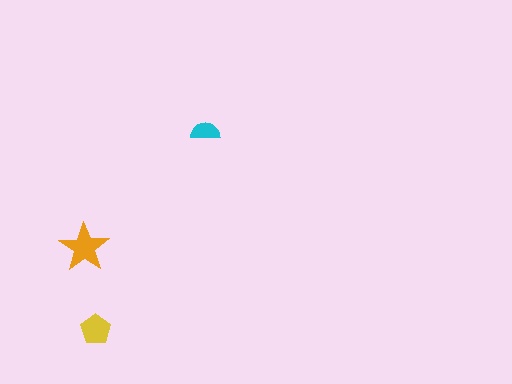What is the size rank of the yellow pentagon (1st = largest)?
2nd.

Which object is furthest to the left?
The orange star is leftmost.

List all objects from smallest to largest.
The cyan semicircle, the yellow pentagon, the orange star.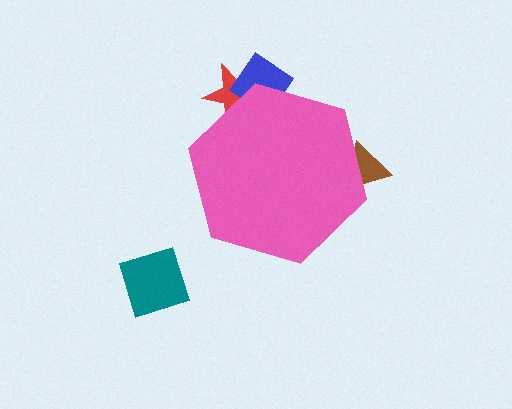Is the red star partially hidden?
Yes, the red star is partially hidden behind the pink hexagon.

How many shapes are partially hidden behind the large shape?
3 shapes are partially hidden.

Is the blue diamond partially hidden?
Yes, the blue diamond is partially hidden behind the pink hexagon.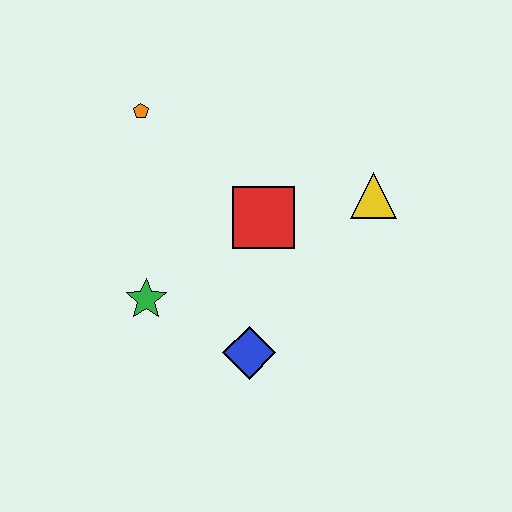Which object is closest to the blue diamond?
The green star is closest to the blue diamond.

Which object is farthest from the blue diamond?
The orange pentagon is farthest from the blue diamond.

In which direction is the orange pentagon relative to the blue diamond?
The orange pentagon is above the blue diamond.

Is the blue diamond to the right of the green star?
Yes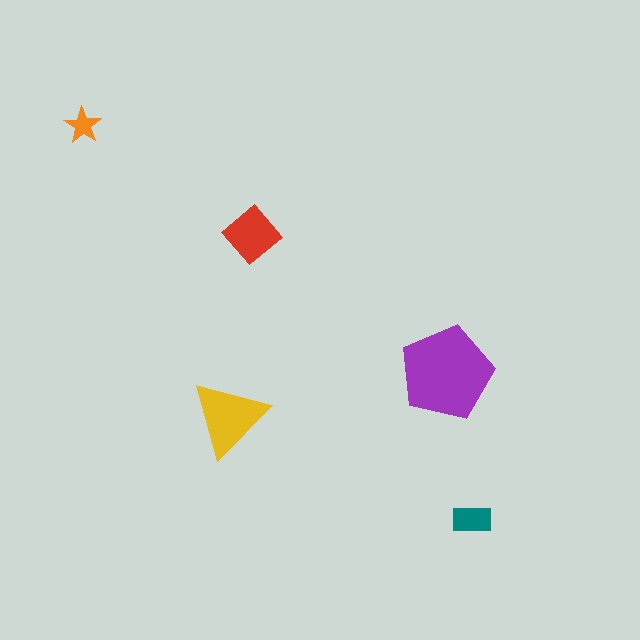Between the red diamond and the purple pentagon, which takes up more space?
The purple pentagon.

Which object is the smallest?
The orange star.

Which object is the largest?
The purple pentagon.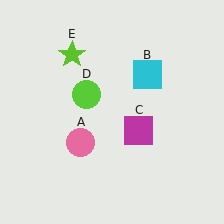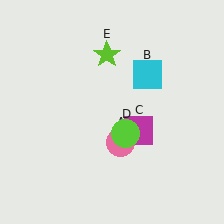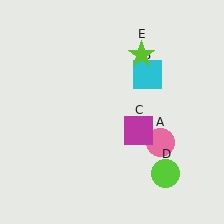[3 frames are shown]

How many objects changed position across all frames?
3 objects changed position: pink circle (object A), lime circle (object D), lime star (object E).